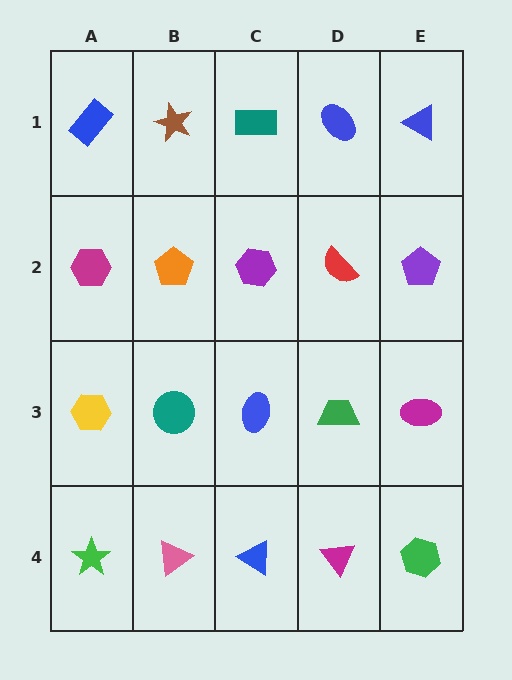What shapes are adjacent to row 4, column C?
A blue ellipse (row 3, column C), a pink triangle (row 4, column B), a magenta triangle (row 4, column D).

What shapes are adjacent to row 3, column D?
A red semicircle (row 2, column D), a magenta triangle (row 4, column D), a blue ellipse (row 3, column C), a magenta ellipse (row 3, column E).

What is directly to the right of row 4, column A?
A pink triangle.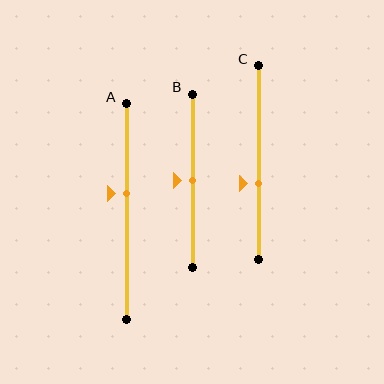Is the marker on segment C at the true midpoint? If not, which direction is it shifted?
No, the marker on segment C is shifted downward by about 11% of the segment length.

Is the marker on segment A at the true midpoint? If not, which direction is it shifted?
No, the marker on segment A is shifted upward by about 8% of the segment length.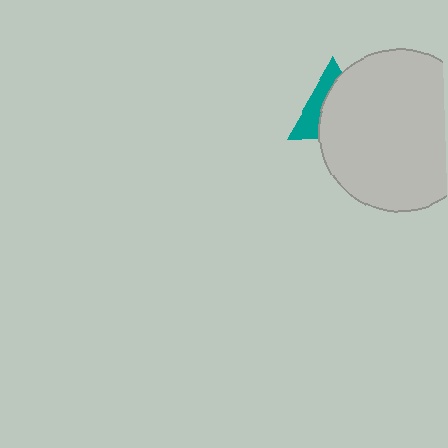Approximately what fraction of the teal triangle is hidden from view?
Roughly 63% of the teal triangle is hidden behind the light gray circle.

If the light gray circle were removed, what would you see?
You would see the complete teal triangle.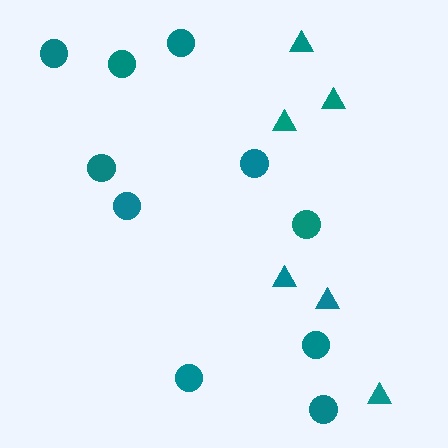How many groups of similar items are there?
There are 2 groups: one group of circles (10) and one group of triangles (6).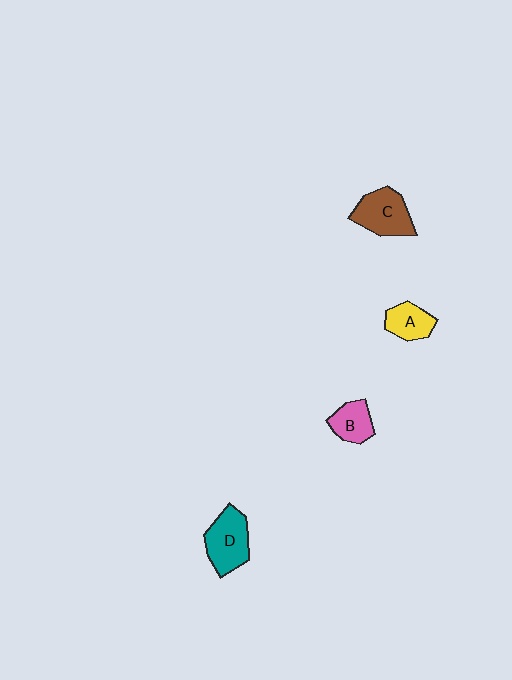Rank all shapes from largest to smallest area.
From largest to smallest: D (teal), C (brown), B (pink), A (yellow).